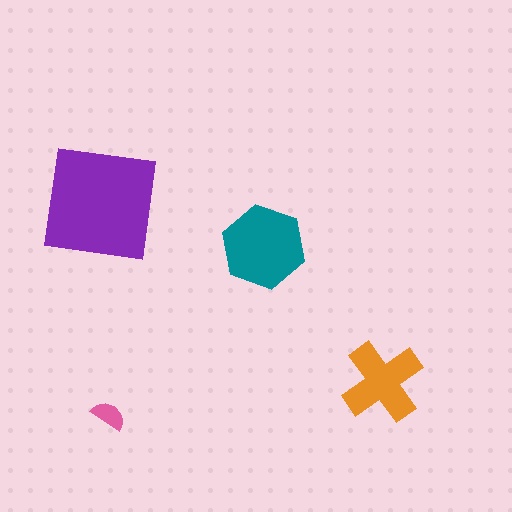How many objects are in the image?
There are 4 objects in the image.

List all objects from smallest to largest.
The pink semicircle, the orange cross, the teal hexagon, the purple square.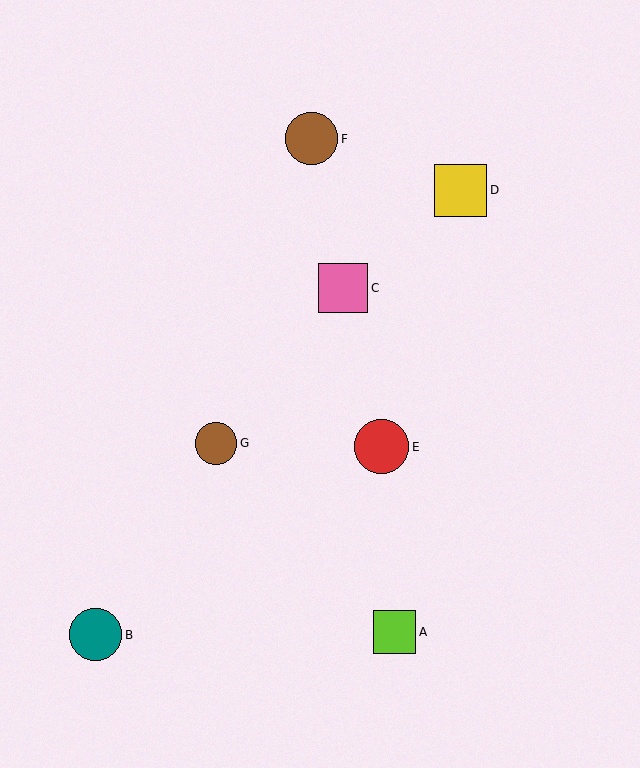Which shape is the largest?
The red circle (labeled E) is the largest.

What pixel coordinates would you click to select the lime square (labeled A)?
Click at (395, 632) to select the lime square A.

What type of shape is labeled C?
Shape C is a pink square.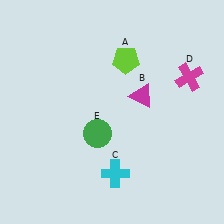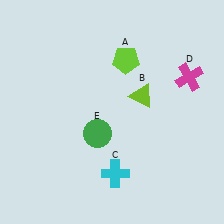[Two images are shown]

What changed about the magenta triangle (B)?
In Image 1, B is magenta. In Image 2, it changed to lime.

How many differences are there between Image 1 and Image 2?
There is 1 difference between the two images.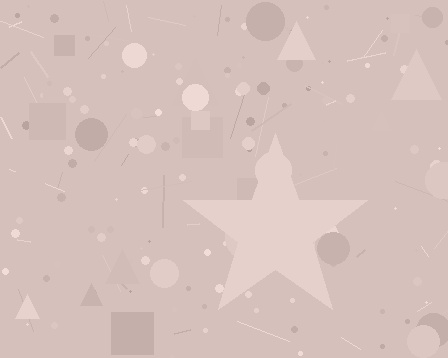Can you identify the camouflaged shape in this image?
The camouflaged shape is a star.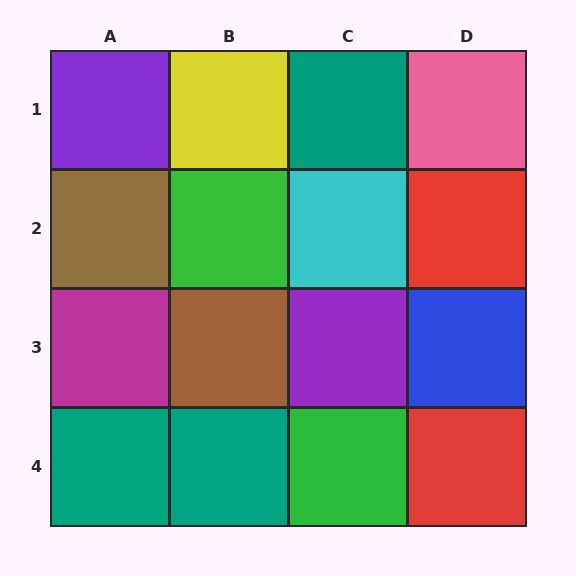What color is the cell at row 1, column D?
Pink.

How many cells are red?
2 cells are red.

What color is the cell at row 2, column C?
Cyan.